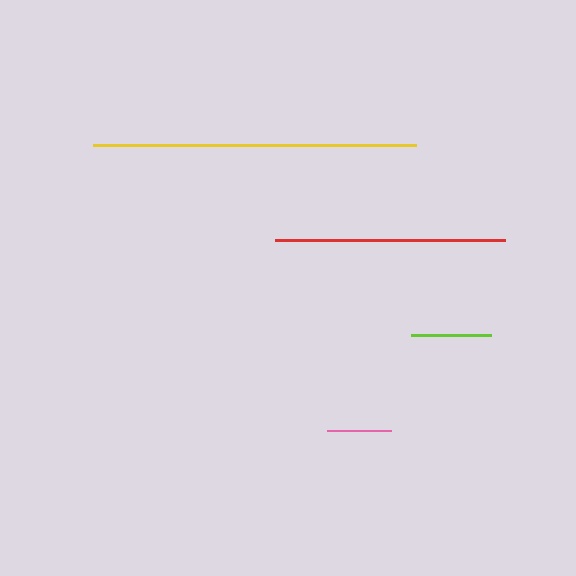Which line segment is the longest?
The yellow line is the longest at approximately 323 pixels.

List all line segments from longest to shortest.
From longest to shortest: yellow, red, lime, pink.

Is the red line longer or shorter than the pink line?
The red line is longer than the pink line.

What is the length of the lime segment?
The lime segment is approximately 80 pixels long.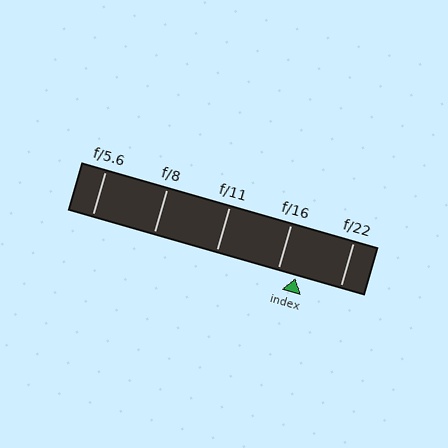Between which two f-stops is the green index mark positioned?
The index mark is between f/16 and f/22.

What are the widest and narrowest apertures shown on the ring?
The widest aperture shown is f/5.6 and the narrowest is f/22.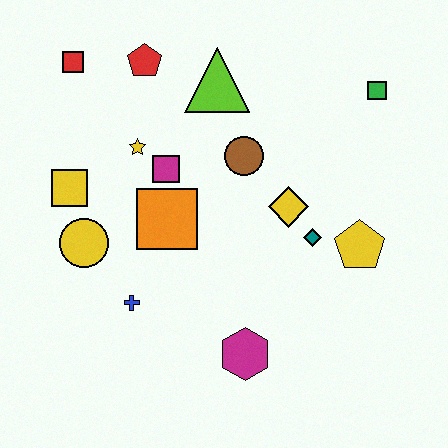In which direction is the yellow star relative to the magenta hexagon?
The yellow star is above the magenta hexagon.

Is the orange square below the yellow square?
Yes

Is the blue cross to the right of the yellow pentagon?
No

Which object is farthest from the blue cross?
The green square is farthest from the blue cross.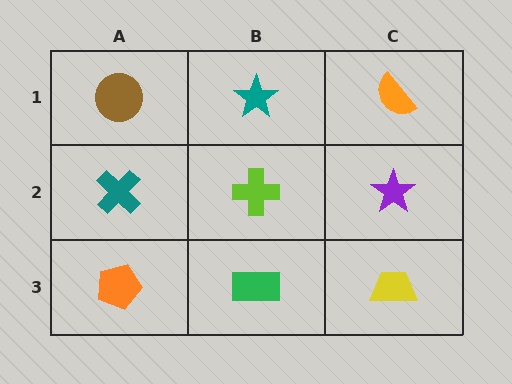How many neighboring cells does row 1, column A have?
2.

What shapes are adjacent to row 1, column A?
A teal cross (row 2, column A), a teal star (row 1, column B).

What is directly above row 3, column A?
A teal cross.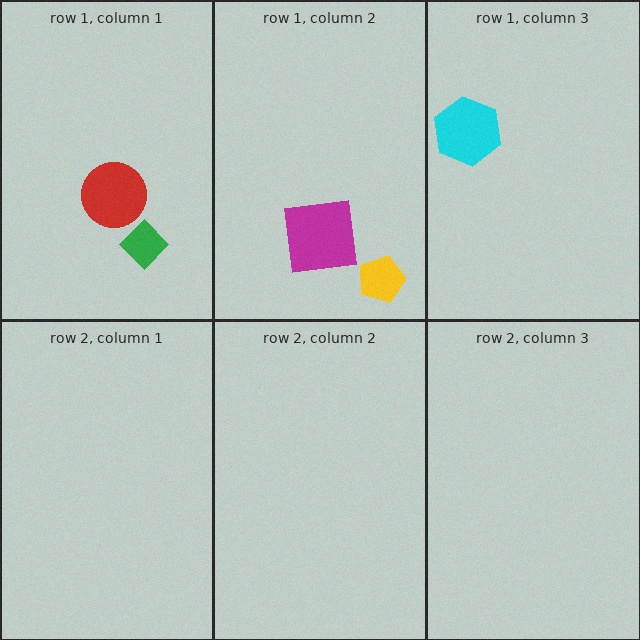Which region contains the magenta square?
The row 1, column 2 region.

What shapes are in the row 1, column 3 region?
The cyan hexagon.